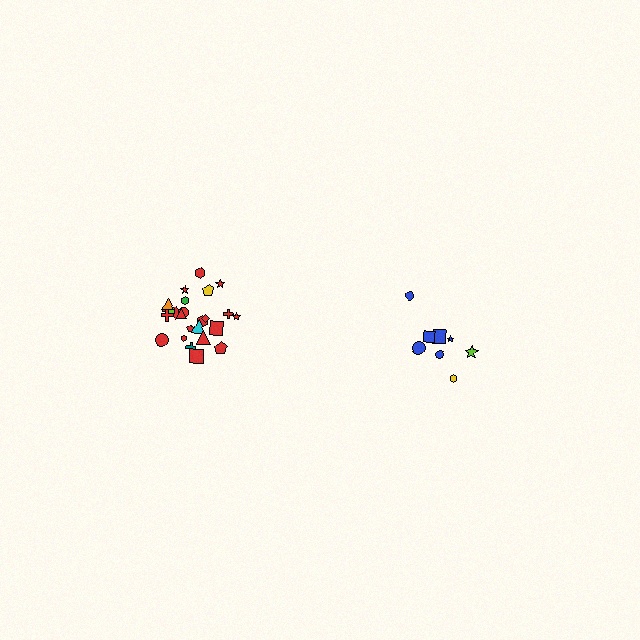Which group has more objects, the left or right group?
The left group.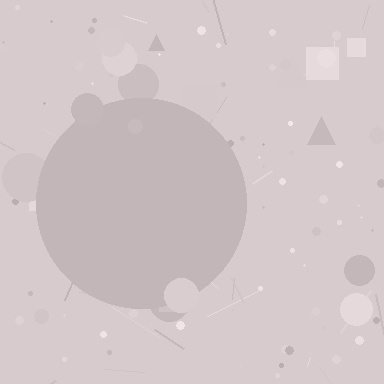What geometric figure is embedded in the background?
A circle is embedded in the background.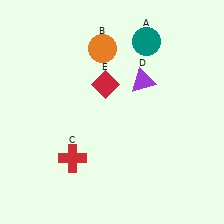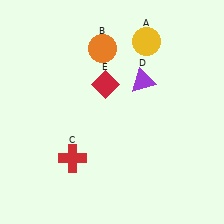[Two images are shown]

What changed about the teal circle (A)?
In Image 1, A is teal. In Image 2, it changed to yellow.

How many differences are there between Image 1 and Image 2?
There is 1 difference between the two images.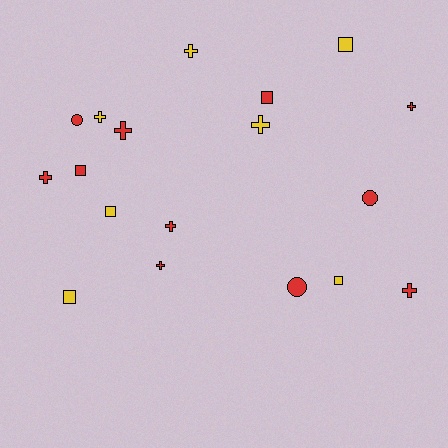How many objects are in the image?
There are 18 objects.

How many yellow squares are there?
There are 4 yellow squares.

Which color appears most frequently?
Red, with 11 objects.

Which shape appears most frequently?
Cross, with 9 objects.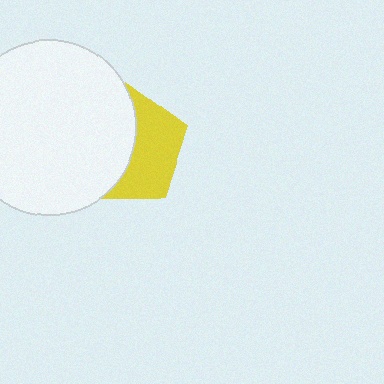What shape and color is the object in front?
The object in front is a white circle.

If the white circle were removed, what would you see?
You would see the complete yellow pentagon.